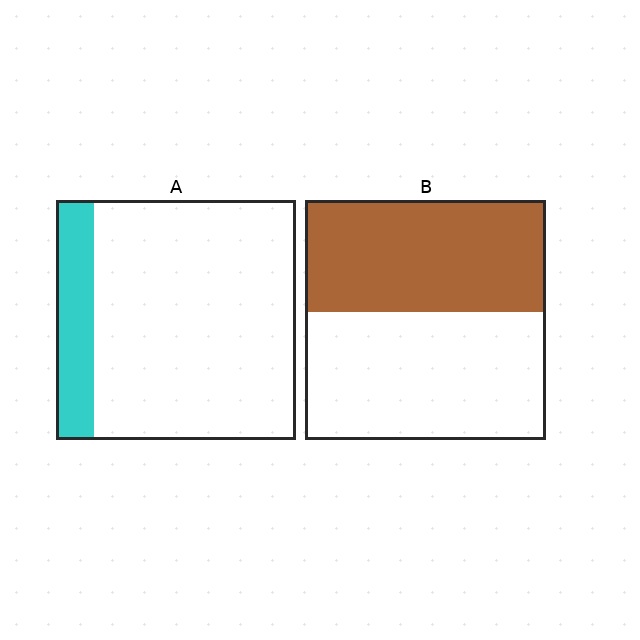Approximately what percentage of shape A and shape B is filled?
A is approximately 15% and B is approximately 45%.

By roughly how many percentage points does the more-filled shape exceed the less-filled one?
By roughly 30 percentage points (B over A).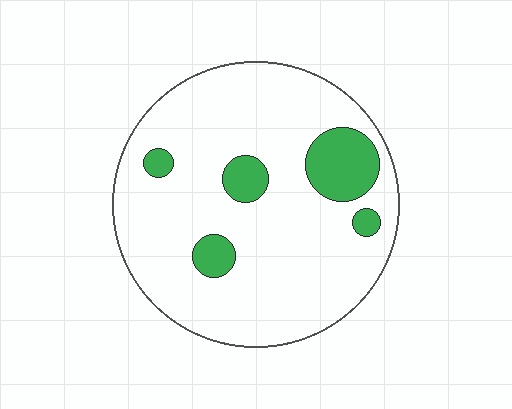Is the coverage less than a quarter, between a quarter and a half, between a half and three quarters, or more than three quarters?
Less than a quarter.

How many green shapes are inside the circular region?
5.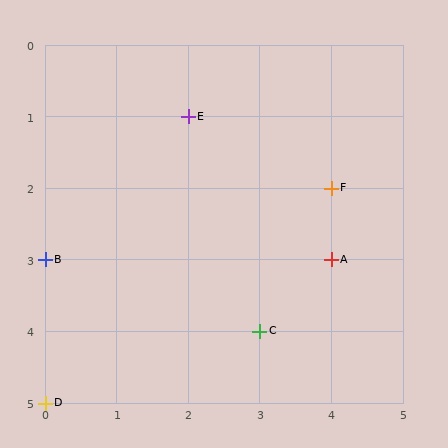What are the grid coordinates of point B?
Point B is at grid coordinates (0, 3).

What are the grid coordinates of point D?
Point D is at grid coordinates (0, 5).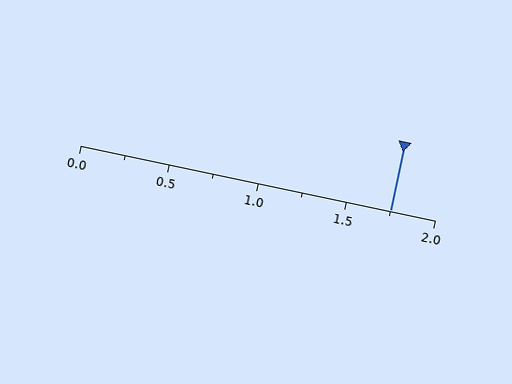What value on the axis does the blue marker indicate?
The marker indicates approximately 1.75.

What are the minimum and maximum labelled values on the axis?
The axis runs from 0.0 to 2.0.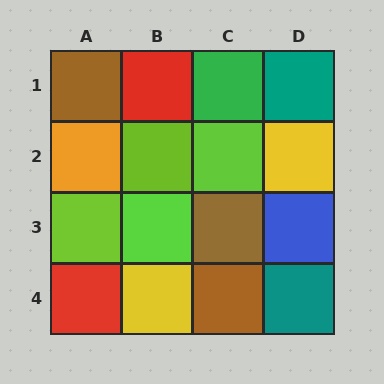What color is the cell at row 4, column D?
Teal.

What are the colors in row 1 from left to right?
Brown, red, green, teal.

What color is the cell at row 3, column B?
Lime.